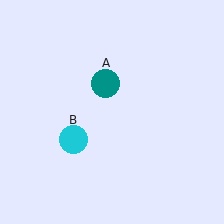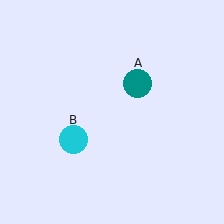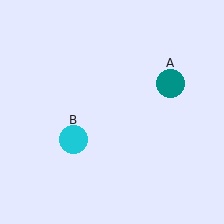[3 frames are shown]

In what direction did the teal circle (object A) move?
The teal circle (object A) moved right.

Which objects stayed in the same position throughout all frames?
Cyan circle (object B) remained stationary.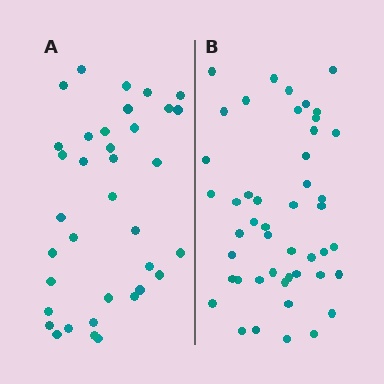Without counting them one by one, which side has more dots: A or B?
Region B (the right region) has more dots.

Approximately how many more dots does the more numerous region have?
Region B has roughly 12 or so more dots than region A.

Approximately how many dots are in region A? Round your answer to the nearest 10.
About 40 dots. (The exact count is 36, which rounds to 40.)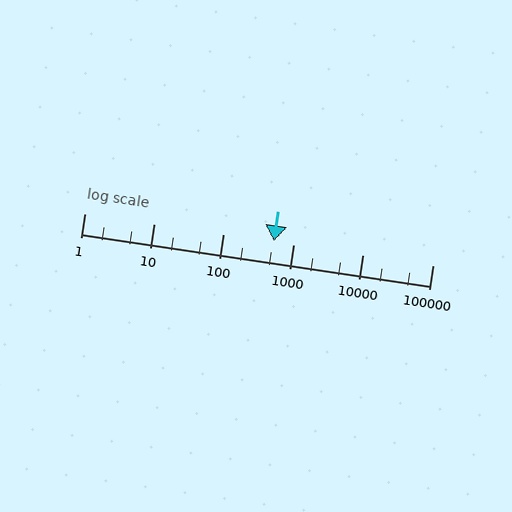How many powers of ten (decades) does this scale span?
The scale spans 5 decades, from 1 to 100000.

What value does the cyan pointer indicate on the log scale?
The pointer indicates approximately 520.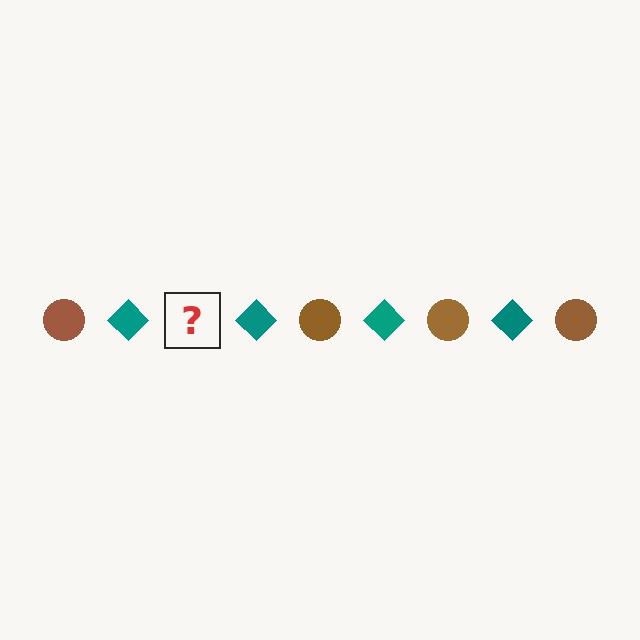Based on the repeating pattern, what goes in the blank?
The blank should be a brown circle.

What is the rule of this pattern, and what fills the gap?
The rule is that the pattern alternates between brown circle and teal diamond. The gap should be filled with a brown circle.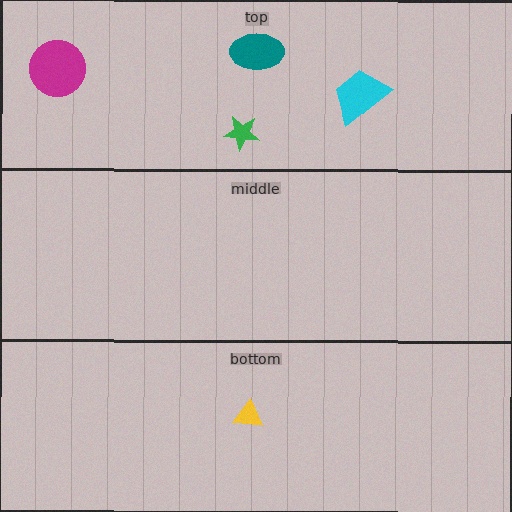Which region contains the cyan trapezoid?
The top region.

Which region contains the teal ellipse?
The top region.